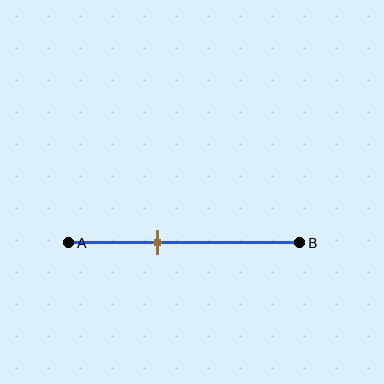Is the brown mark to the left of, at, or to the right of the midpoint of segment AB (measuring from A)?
The brown mark is to the left of the midpoint of segment AB.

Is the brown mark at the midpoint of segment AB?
No, the mark is at about 40% from A, not at the 50% midpoint.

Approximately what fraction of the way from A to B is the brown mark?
The brown mark is approximately 40% of the way from A to B.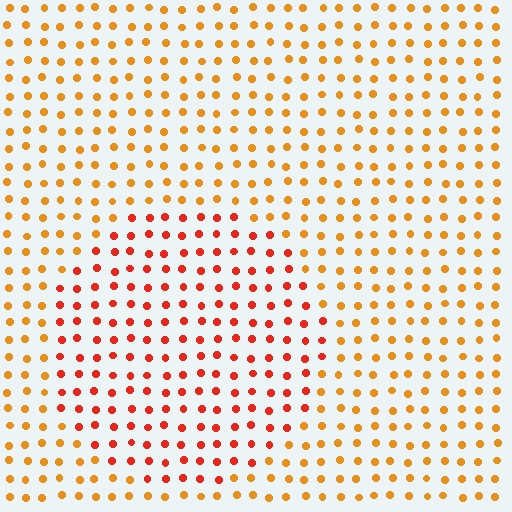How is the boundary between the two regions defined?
The boundary is defined purely by a slight shift in hue (about 32 degrees). Spacing, size, and orientation are identical on both sides.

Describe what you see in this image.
The image is filled with small orange elements in a uniform arrangement. A circle-shaped region is visible where the elements are tinted to a slightly different hue, forming a subtle color boundary.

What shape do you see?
I see a circle.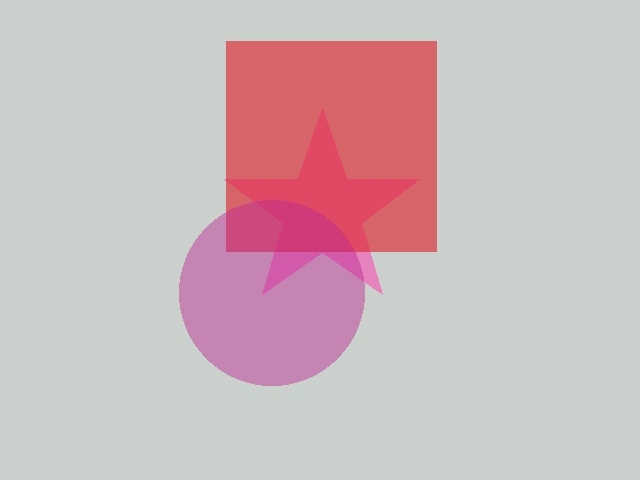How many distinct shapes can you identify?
There are 3 distinct shapes: a pink star, a red square, a magenta circle.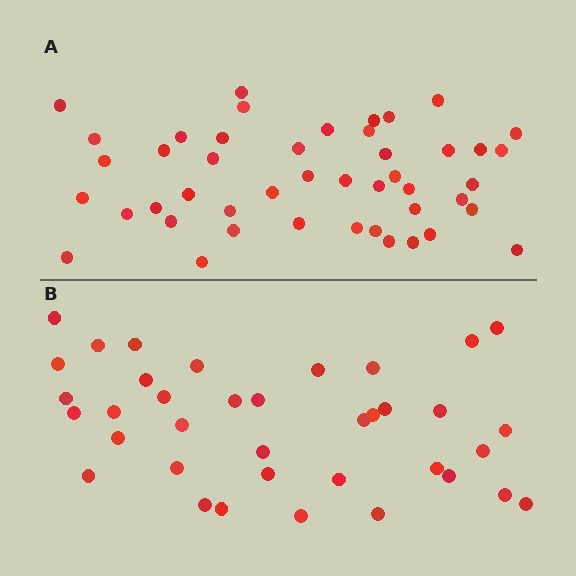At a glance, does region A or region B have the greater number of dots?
Region A (the top region) has more dots.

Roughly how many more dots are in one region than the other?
Region A has roughly 8 or so more dots than region B.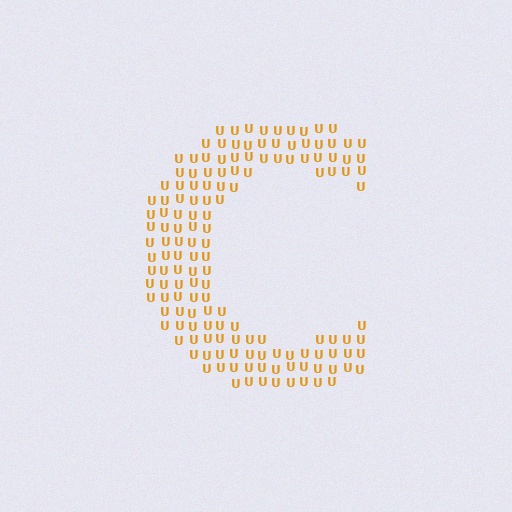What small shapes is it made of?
It is made of small letter U's.